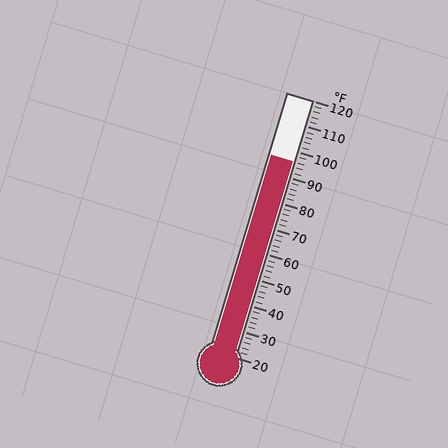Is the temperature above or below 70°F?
The temperature is above 70°F.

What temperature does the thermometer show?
The thermometer shows approximately 96°F.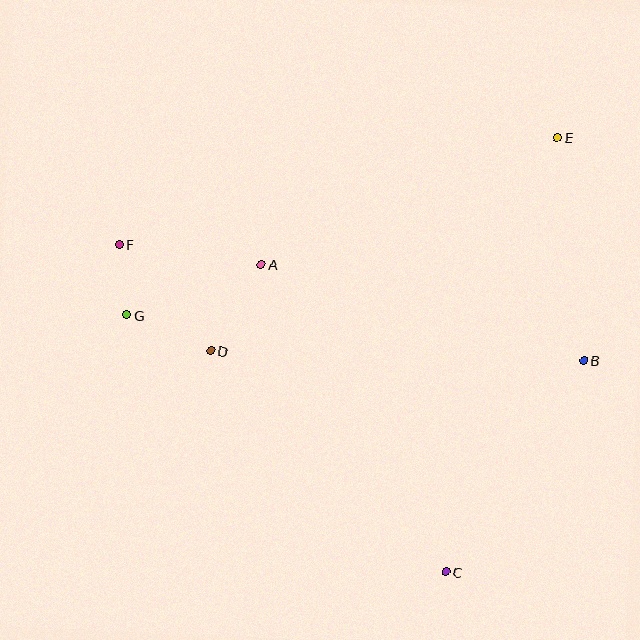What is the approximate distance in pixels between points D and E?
The distance between D and E is approximately 407 pixels.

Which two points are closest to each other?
Points F and G are closest to each other.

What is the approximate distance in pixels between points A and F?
The distance between A and F is approximately 143 pixels.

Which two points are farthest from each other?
Points B and F are farthest from each other.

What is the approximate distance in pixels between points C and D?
The distance between C and D is approximately 323 pixels.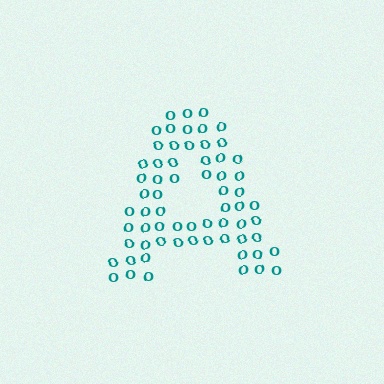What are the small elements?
The small elements are letter O's.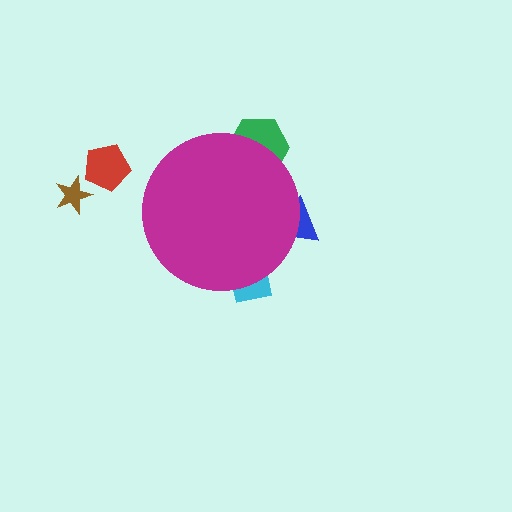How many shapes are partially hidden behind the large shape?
3 shapes are partially hidden.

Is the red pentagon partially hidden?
No, the red pentagon is fully visible.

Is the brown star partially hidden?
No, the brown star is fully visible.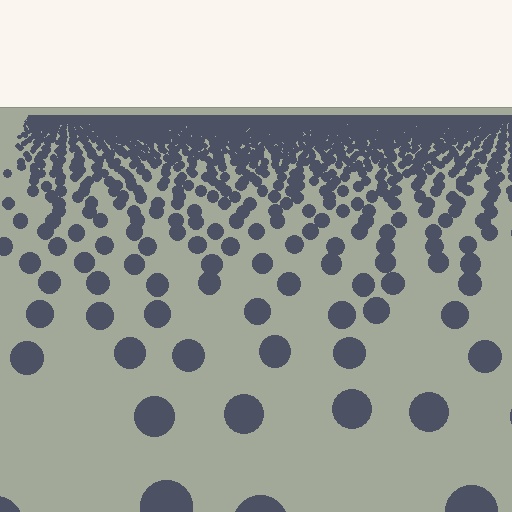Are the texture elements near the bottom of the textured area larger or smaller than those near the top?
Larger. Near the bottom, elements are closer to the viewer and appear at a bigger on-screen size.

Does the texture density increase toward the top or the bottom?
Density increases toward the top.